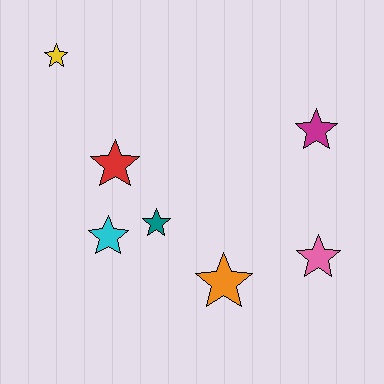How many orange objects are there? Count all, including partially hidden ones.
There is 1 orange object.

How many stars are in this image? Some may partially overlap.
There are 7 stars.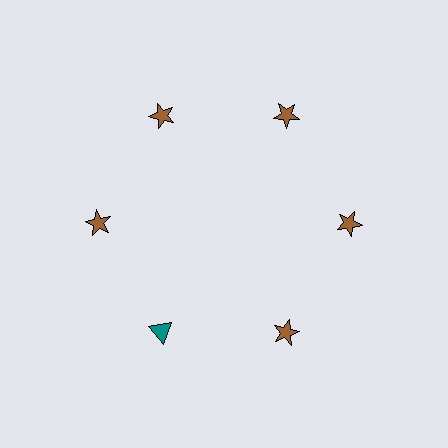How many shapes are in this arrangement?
There are 6 shapes arranged in a ring pattern.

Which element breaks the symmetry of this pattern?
The teal triangle at roughly the 7 o'clock position breaks the symmetry. All other shapes are brown stars.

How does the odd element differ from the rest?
It differs in both color (teal instead of brown) and shape (triangle instead of star).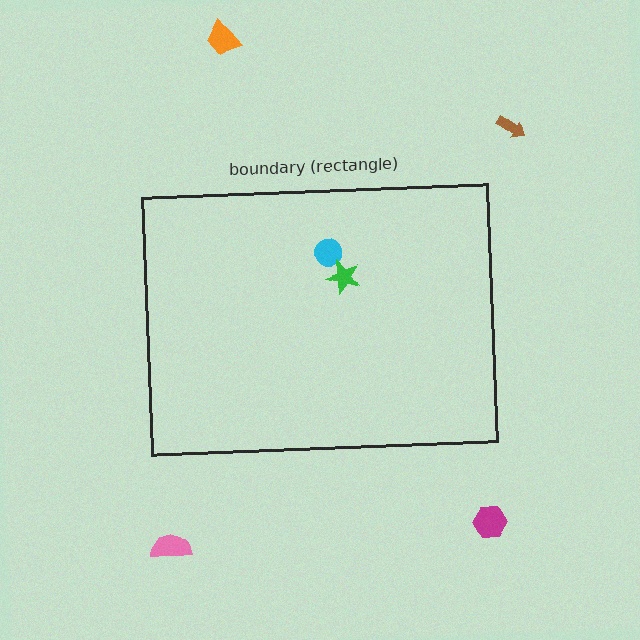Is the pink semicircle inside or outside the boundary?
Outside.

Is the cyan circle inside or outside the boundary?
Inside.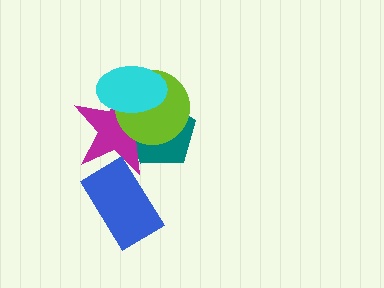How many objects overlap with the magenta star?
4 objects overlap with the magenta star.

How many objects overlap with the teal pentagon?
3 objects overlap with the teal pentagon.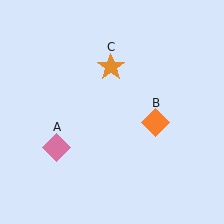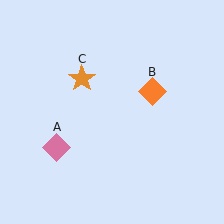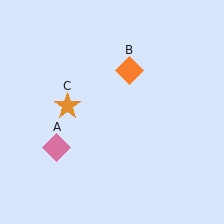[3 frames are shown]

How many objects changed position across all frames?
2 objects changed position: orange diamond (object B), orange star (object C).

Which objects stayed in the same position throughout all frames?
Pink diamond (object A) remained stationary.